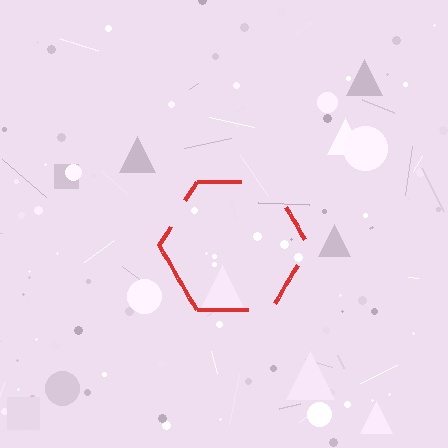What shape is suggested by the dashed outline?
The dashed outline suggests a hexagon.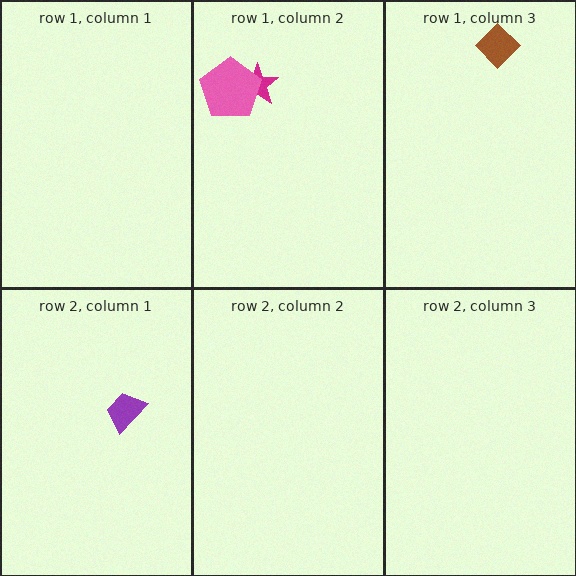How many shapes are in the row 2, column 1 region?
1.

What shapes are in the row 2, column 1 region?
The purple trapezoid.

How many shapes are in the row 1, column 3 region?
1.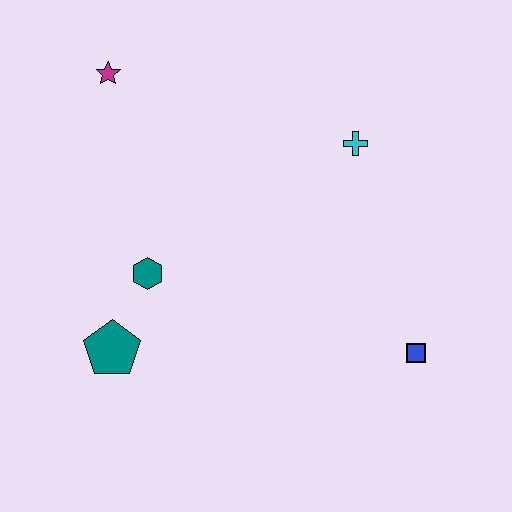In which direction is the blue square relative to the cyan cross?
The blue square is below the cyan cross.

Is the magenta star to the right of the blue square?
No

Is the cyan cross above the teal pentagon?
Yes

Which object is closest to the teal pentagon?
The teal hexagon is closest to the teal pentagon.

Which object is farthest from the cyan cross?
The teal pentagon is farthest from the cyan cross.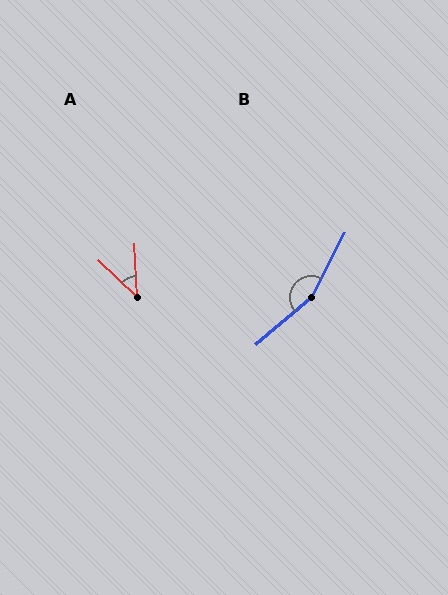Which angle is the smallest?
A, at approximately 43 degrees.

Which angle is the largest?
B, at approximately 157 degrees.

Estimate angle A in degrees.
Approximately 43 degrees.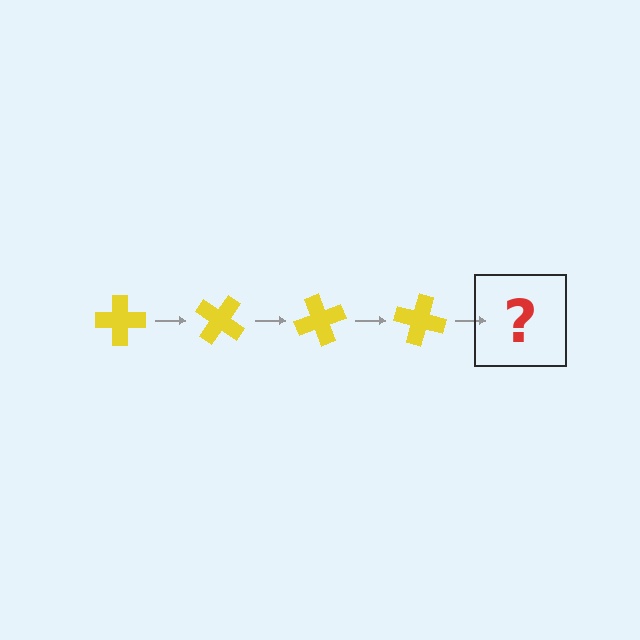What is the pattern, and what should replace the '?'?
The pattern is that the cross rotates 35 degrees each step. The '?' should be a yellow cross rotated 140 degrees.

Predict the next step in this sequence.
The next step is a yellow cross rotated 140 degrees.